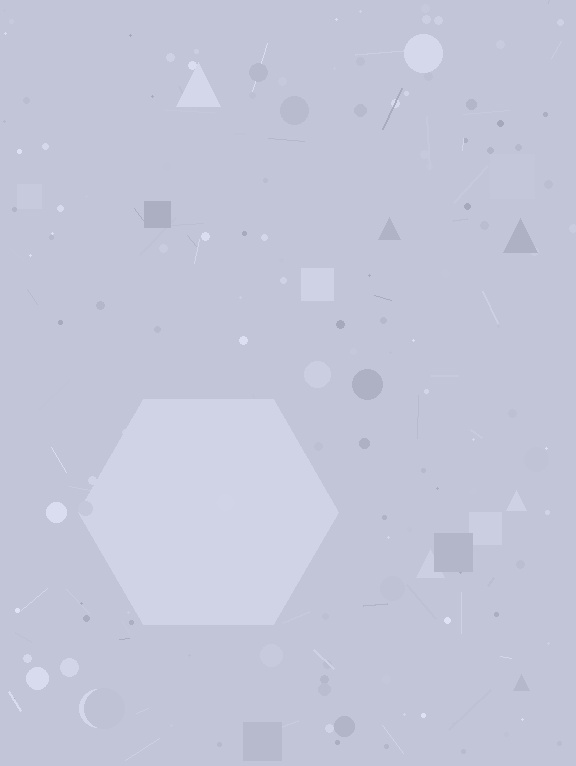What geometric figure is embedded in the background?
A hexagon is embedded in the background.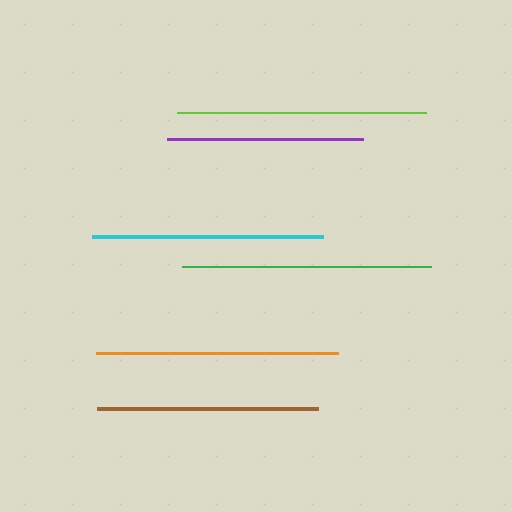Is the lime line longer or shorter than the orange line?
The lime line is longer than the orange line.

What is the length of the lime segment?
The lime segment is approximately 249 pixels long.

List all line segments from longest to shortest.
From longest to shortest: lime, green, orange, cyan, brown, purple.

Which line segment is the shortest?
The purple line is the shortest at approximately 196 pixels.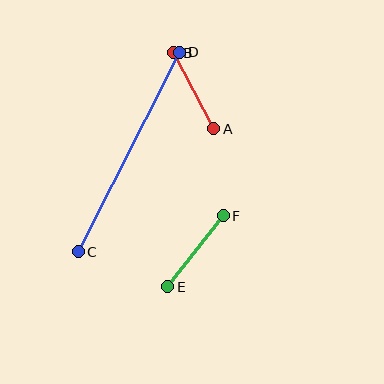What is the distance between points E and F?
The distance is approximately 90 pixels.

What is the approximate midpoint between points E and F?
The midpoint is at approximately (195, 251) pixels.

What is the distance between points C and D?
The distance is approximately 224 pixels.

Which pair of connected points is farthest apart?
Points C and D are farthest apart.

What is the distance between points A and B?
The distance is approximately 86 pixels.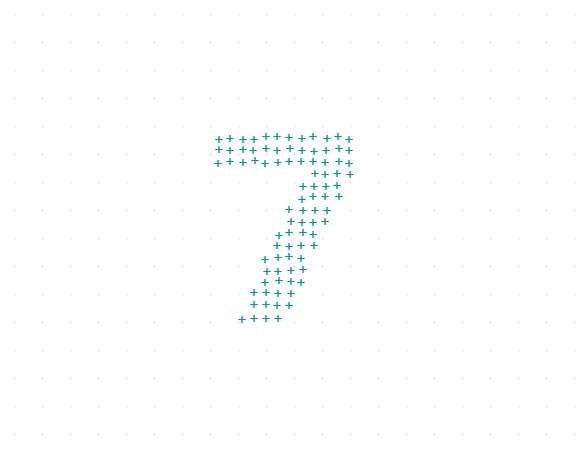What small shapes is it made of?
It is made of small plus signs.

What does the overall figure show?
The overall figure shows the digit 7.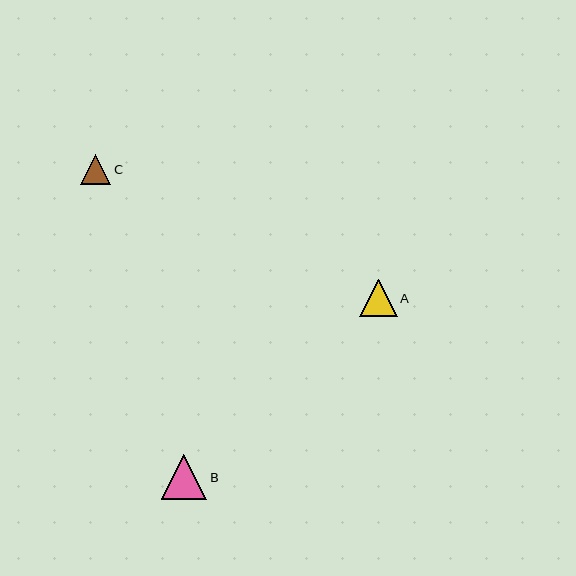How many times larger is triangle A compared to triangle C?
Triangle A is approximately 1.2 times the size of triangle C.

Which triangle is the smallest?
Triangle C is the smallest with a size of approximately 30 pixels.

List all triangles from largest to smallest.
From largest to smallest: B, A, C.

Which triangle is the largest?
Triangle B is the largest with a size of approximately 45 pixels.